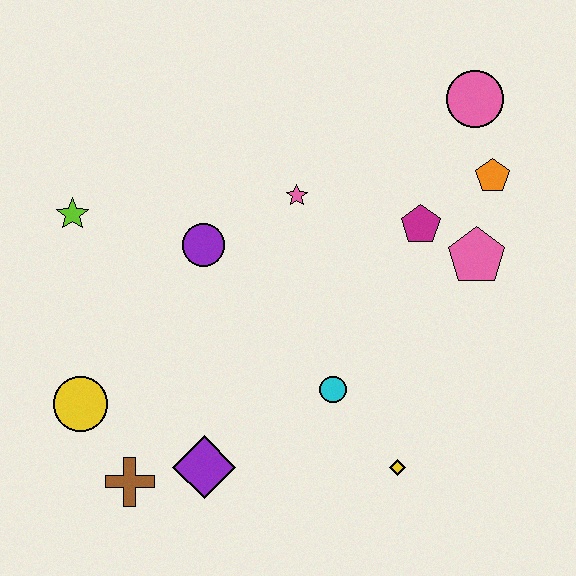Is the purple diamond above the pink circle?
No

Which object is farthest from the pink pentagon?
The yellow circle is farthest from the pink pentagon.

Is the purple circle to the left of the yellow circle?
No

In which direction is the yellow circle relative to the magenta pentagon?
The yellow circle is to the left of the magenta pentagon.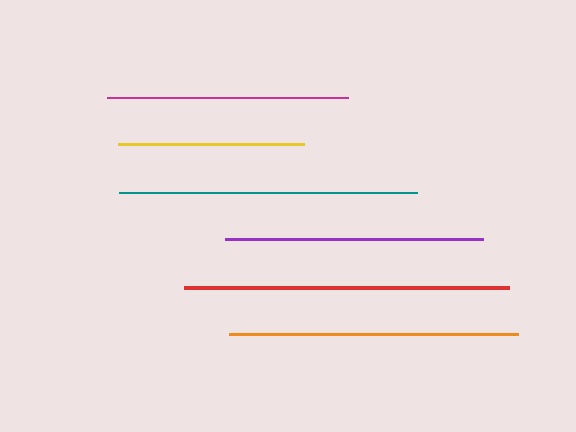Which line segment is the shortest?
The yellow line is the shortest at approximately 186 pixels.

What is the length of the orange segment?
The orange segment is approximately 289 pixels long.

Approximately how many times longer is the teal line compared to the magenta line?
The teal line is approximately 1.2 times the length of the magenta line.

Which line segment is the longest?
The red line is the longest at approximately 325 pixels.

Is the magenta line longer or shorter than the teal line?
The teal line is longer than the magenta line.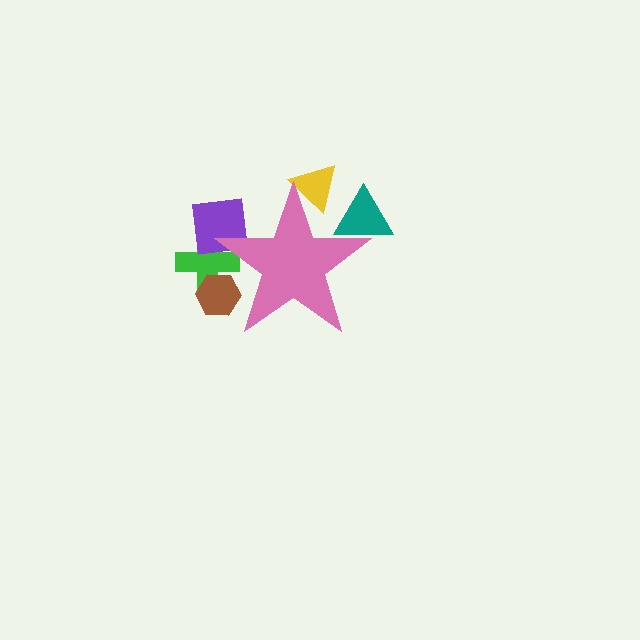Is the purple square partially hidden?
Yes, the purple square is partially hidden behind the pink star.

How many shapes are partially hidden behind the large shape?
5 shapes are partially hidden.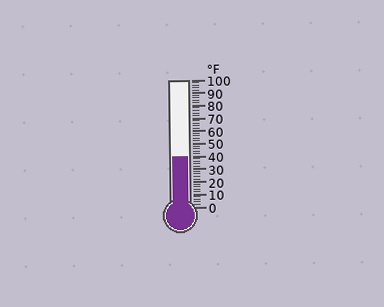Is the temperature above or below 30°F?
The temperature is above 30°F.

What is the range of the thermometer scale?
The thermometer scale ranges from 0°F to 100°F.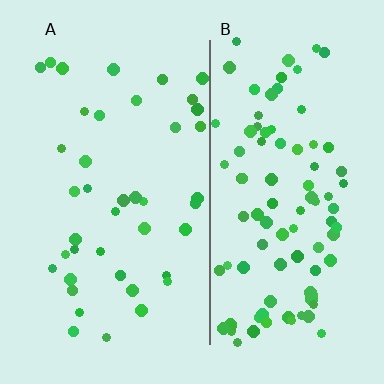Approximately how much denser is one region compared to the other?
Approximately 2.3× — region B over region A.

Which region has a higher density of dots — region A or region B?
B (the right).